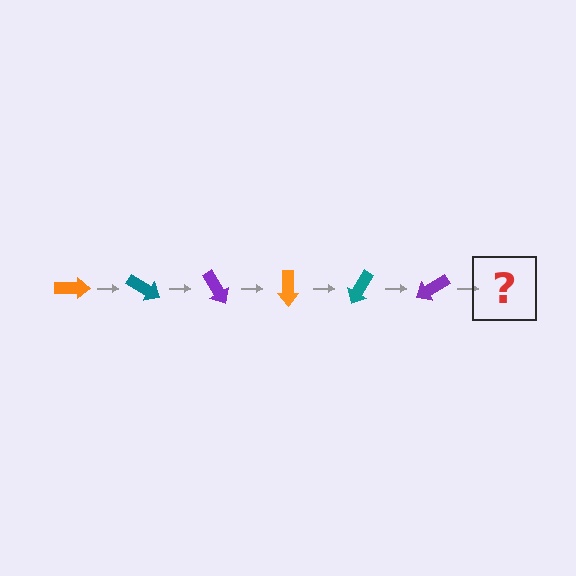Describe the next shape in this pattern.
It should be an orange arrow, rotated 180 degrees from the start.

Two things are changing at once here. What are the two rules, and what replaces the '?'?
The two rules are that it rotates 30 degrees each step and the color cycles through orange, teal, and purple. The '?' should be an orange arrow, rotated 180 degrees from the start.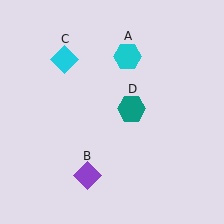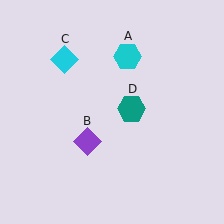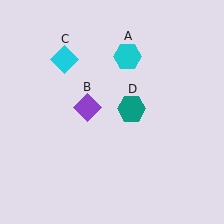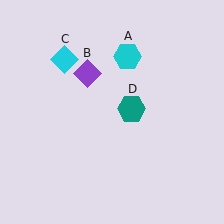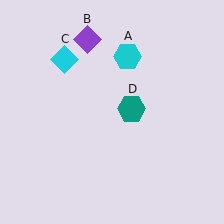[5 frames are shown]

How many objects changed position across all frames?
1 object changed position: purple diamond (object B).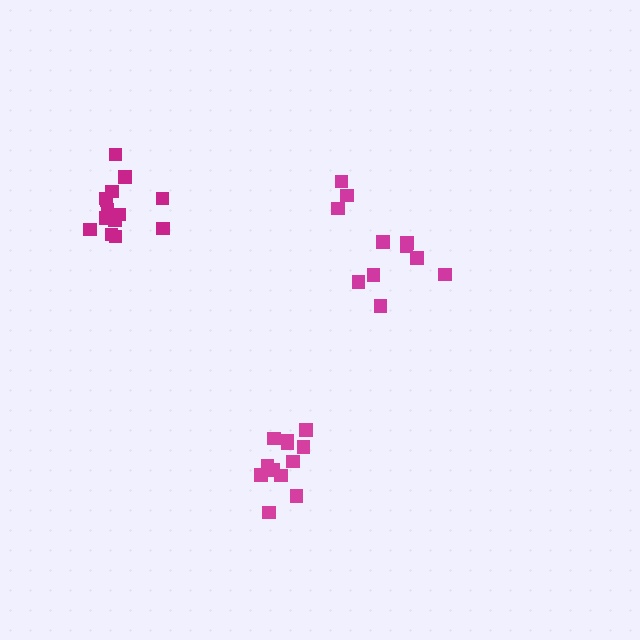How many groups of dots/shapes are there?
There are 3 groups.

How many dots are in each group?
Group 1: 12 dots, Group 2: 12 dots, Group 3: 14 dots (38 total).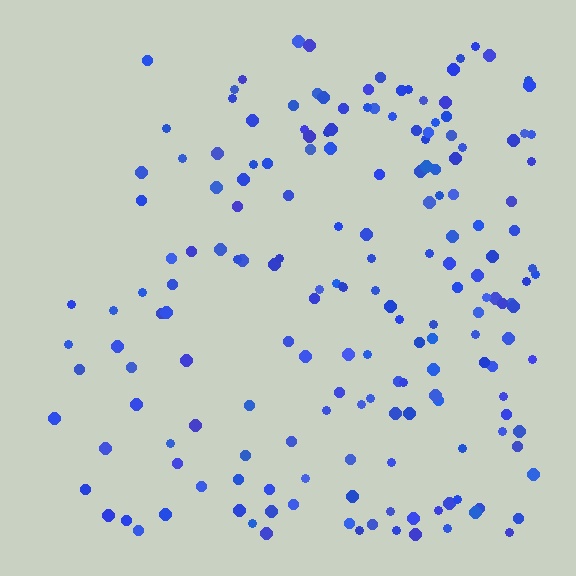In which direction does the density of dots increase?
From left to right, with the right side densest.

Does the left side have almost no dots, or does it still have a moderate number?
Still a moderate number, just noticeably fewer than the right.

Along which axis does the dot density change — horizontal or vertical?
Horizontal.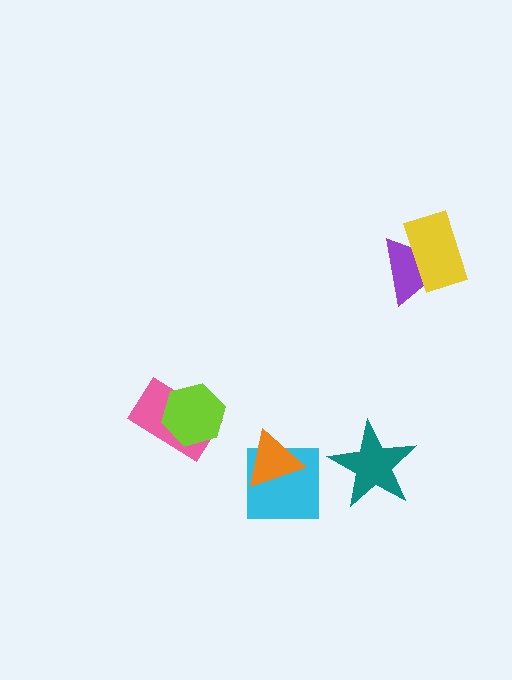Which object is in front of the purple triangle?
The yellow rectangle is in front of the purple triangle.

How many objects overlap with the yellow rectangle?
1 object overlaps with the yellow rectangle.